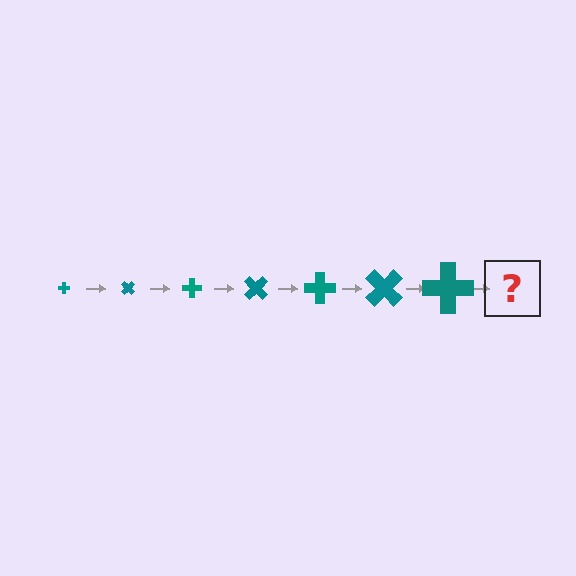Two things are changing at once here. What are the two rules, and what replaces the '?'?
The two rules are that the cross grows larger each step and it rotates 45 degrees each step. The '?' should be a cross, larger than the previous one and rotated 315 degrees from the start.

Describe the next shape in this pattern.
It should be a cross, larger than the previous one and rotated 315 degrees from the start.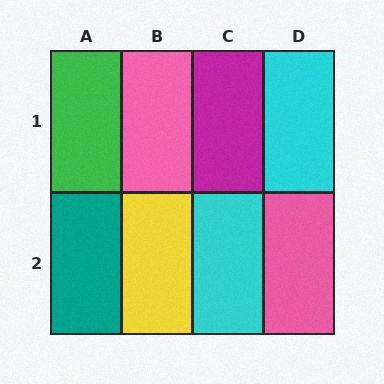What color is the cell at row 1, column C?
Magenta.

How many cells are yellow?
1 cell is yellow.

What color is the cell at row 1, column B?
Pink.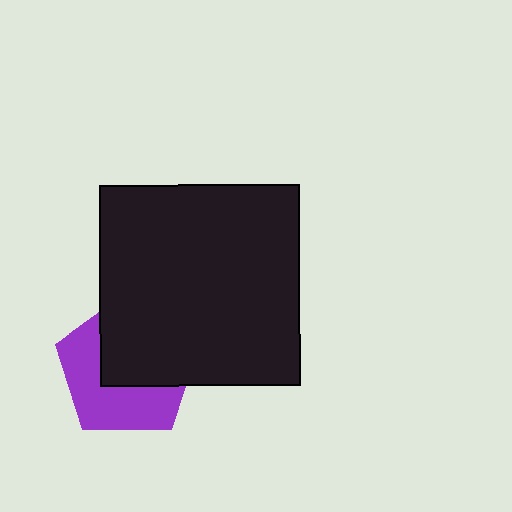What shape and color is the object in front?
The object in front is a black square.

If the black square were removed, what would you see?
You would see the complete purple pentagon.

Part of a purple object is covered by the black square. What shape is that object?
It is a pentagon.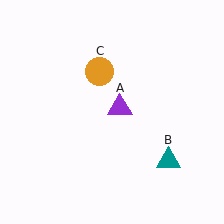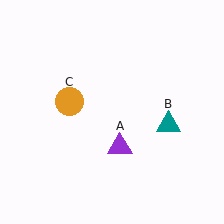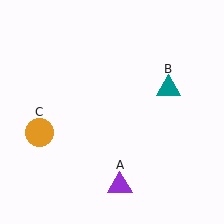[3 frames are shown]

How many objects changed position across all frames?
3 objects changed position: purple triangle (object A), teal triangle (object B), orange circle (object C).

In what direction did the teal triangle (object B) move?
The teal triangle (object B) moved up.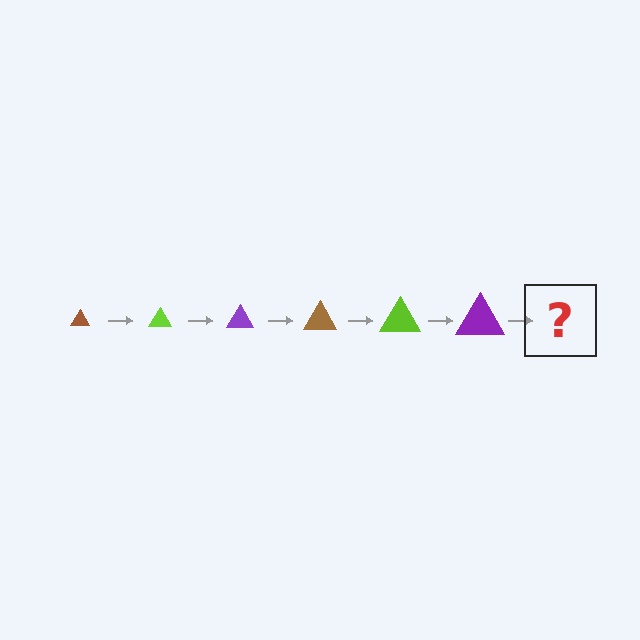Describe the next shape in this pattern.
It should be a brown triangle, larger than the previous one.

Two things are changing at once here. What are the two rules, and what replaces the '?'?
The two rules are that the triangle grows larger each step and the color cycles through brown, lime, and purple. The '?' should be a brown triangle, larger than the previous one.